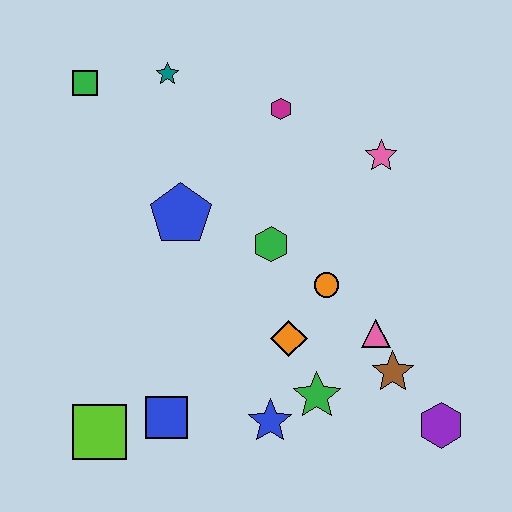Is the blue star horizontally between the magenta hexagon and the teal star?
Yes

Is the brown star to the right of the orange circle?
Yes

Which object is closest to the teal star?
The green square is closest to the teal star.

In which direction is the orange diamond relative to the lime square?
The orange diamond is to the right of the lime square.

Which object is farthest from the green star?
The green square is farthest from the green star.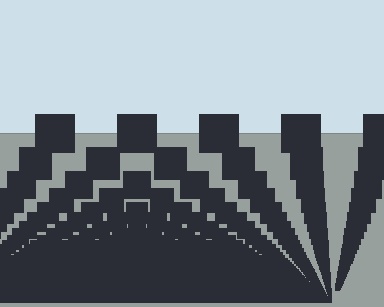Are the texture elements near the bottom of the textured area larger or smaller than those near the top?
Smaller. The gradient is inverted — elements near the bottom are smaller and denser.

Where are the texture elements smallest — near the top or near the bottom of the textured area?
Near the bottom.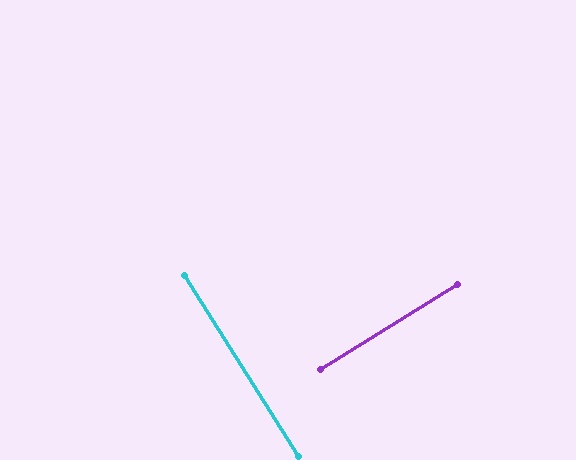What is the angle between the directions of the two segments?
Approximately 90 degrees.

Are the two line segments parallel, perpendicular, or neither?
Perpendicular — they meet at approximately 90°.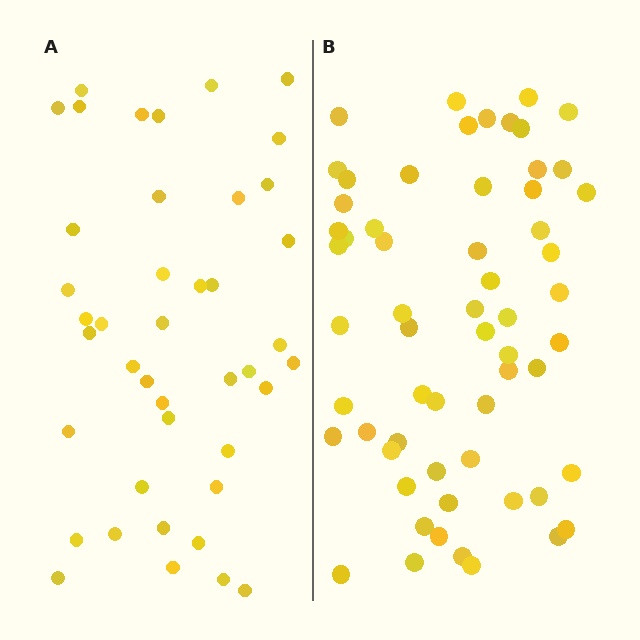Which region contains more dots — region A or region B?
Region B (the right region) has more dots.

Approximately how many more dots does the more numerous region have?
Region B has approximately 20 more dots than region A.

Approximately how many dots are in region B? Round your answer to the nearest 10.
About 60 dots.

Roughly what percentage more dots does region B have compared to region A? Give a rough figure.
About 45% more.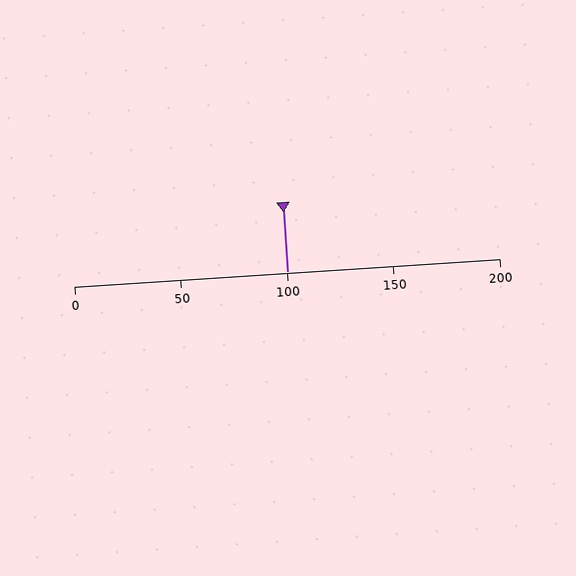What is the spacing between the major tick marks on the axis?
The major ticks are spaced 50 apart.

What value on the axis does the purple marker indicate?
The marker indicates approximately 100.